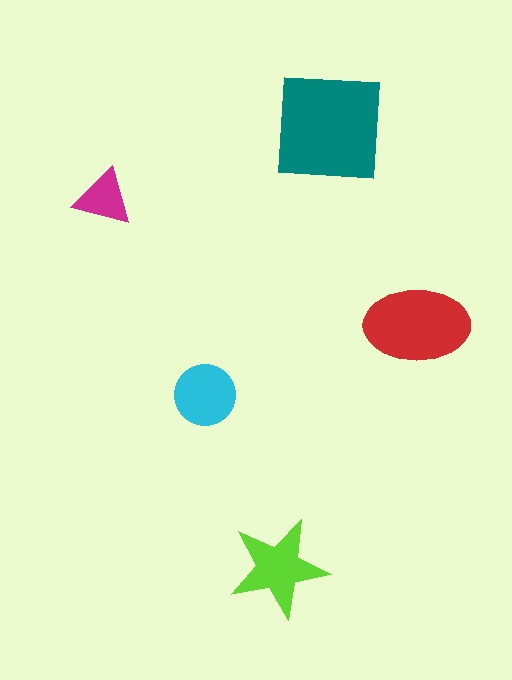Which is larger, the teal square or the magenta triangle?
The teal square.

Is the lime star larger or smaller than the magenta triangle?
Larger.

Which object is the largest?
The teal square.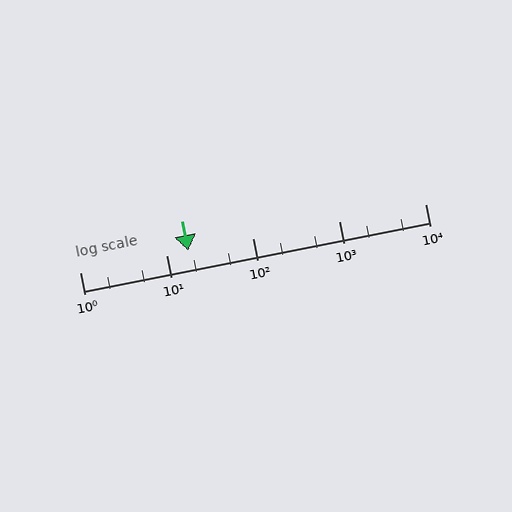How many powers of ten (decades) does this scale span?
The scale spans 4 decades, from 1 to 10000.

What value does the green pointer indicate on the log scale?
The pointer indicates approximately 18.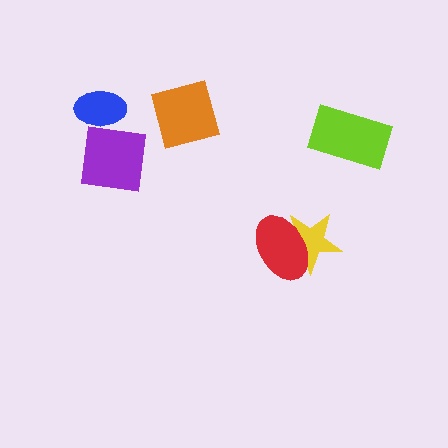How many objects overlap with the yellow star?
1 object overlaps with the yellow star.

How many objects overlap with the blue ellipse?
0 objects overlap with the blue ellipse.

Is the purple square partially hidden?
No, no other shape covers it.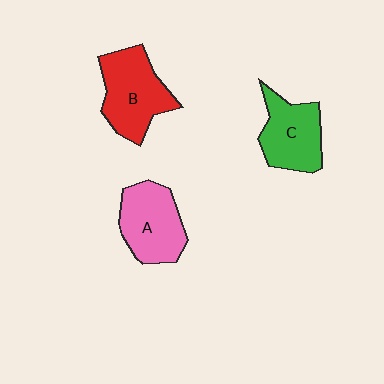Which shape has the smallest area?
Shape C (green).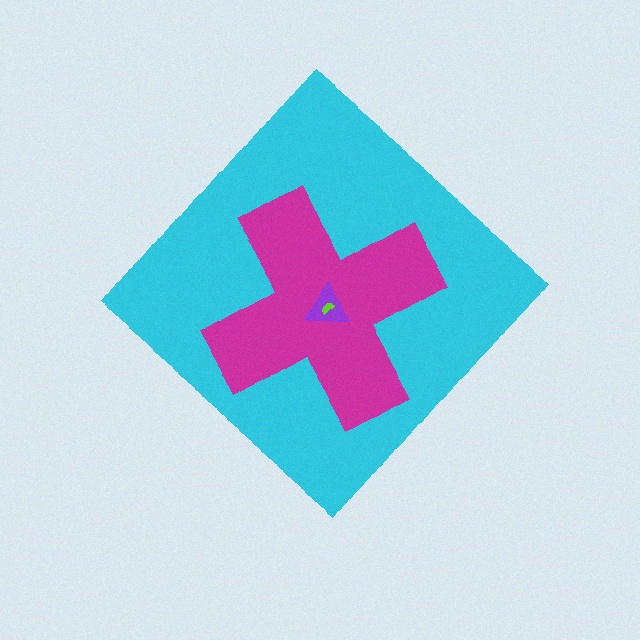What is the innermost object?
The lime semicircle.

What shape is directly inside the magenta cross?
The purple triangle.